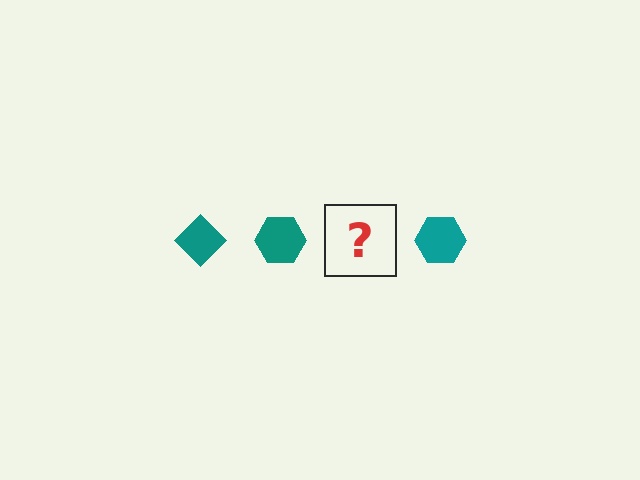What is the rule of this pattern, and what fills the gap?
The rule is that the pattern cycles through diamond, hexagon shapes in teal. The gap should be filled with a teal diamond.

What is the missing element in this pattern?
The missing element is a teal diamond.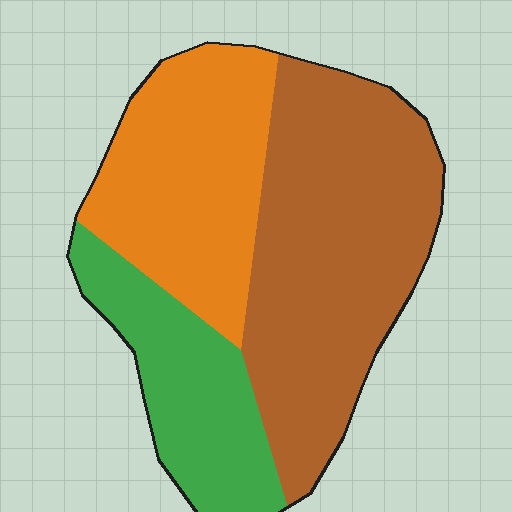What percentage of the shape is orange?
Orange takes up about one third (1/3) of the shape.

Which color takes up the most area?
Brown, at roughly 45%.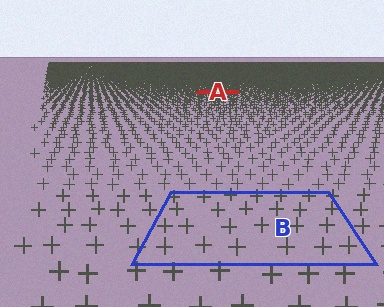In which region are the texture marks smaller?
The texture marks are smaller in region A, because it is farther away.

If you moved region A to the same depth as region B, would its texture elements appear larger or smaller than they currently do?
They would appear larger. At a closer depth, the same texture elements are projected at a bigger on-screen size.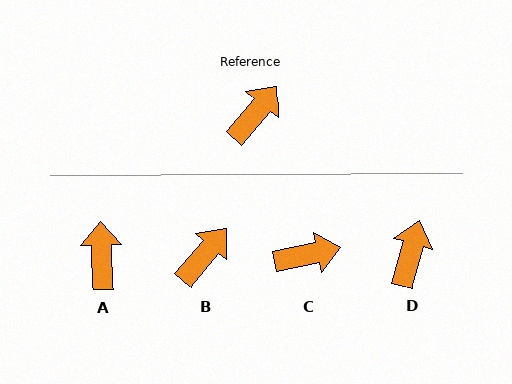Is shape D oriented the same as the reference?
No, it is off by about 25 degrees.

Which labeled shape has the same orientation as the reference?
B.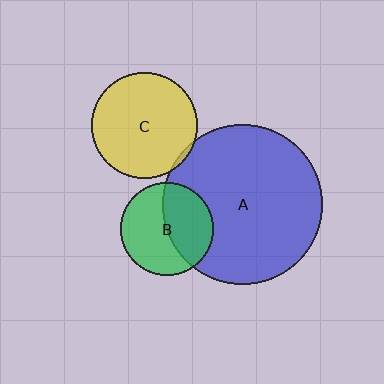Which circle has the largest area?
Circle A (blue).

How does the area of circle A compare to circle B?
Approximately 2.9 times.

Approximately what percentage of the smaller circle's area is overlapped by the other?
Approximately 5%.